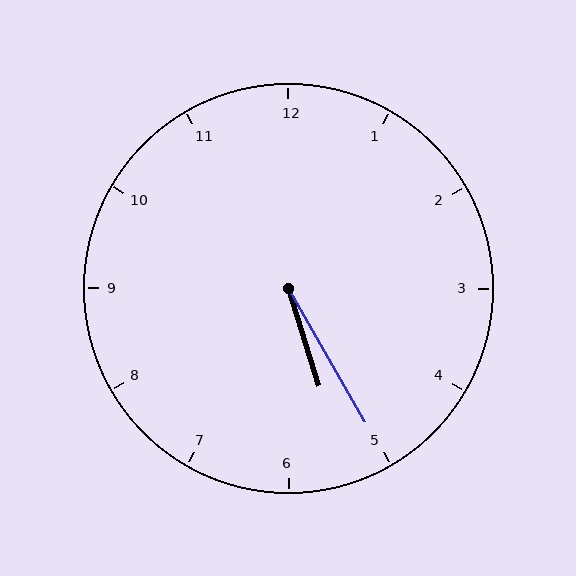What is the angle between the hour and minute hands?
Approximately 12 degrees.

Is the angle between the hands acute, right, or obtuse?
It is acute.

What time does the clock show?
5:25.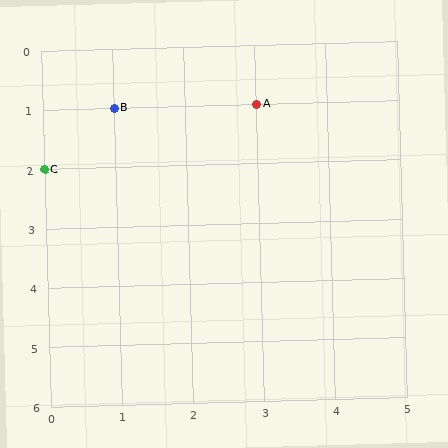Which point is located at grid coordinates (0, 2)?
Point C is at (0, 2).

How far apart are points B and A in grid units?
Points B and A are 2 columns apart.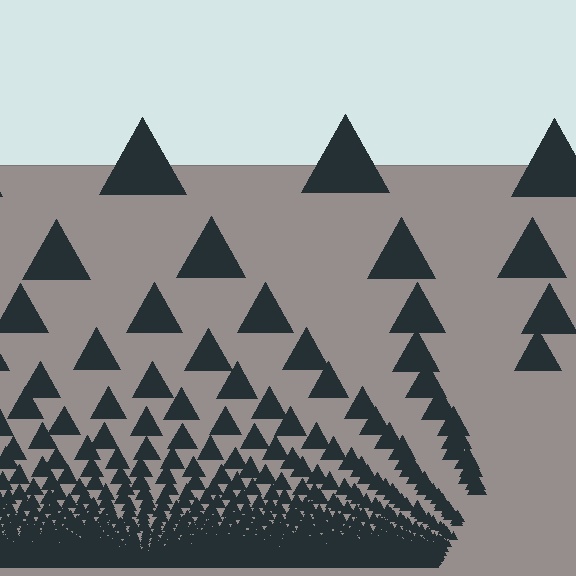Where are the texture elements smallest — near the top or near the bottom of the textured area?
Near the bottom.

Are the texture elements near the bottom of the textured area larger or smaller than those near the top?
Smaller. The gradient is inverted — elements near the bottom are smaller and denser.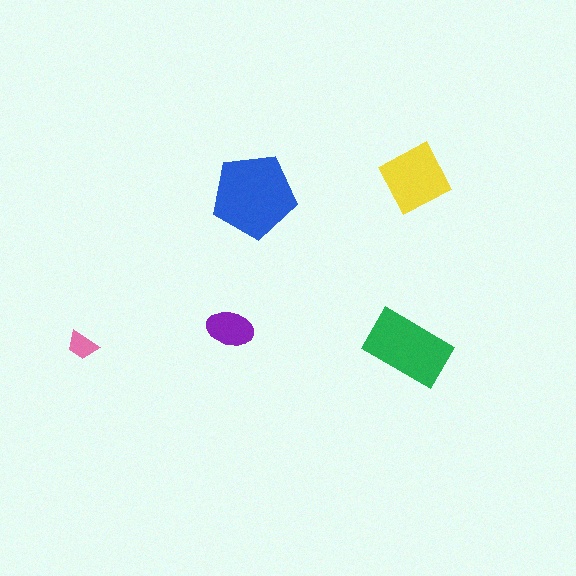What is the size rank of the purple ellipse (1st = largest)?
4th.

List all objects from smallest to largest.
The pink trapezoid, the purple ellipse, the yellow diamond, the green rectangle, the blue pentagon.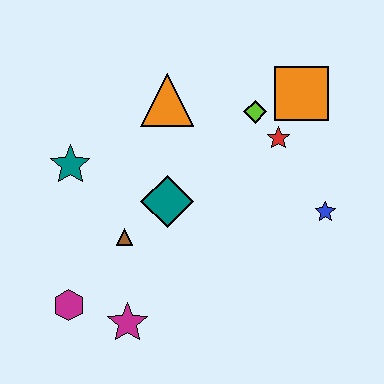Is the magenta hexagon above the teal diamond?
No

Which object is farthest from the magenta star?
The orange square is farthest from the magenta star.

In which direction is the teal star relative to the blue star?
The teal star is to the left of the blue star.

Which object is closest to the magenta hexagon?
The magenta star is closest to the magenta hexagon.